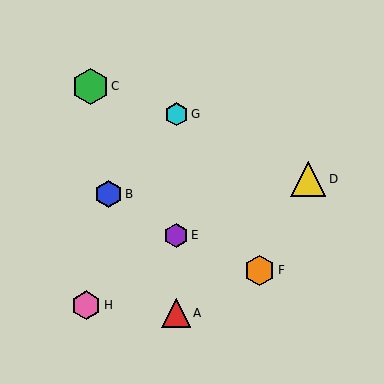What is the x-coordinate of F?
Object F is at x≈259.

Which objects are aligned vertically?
Objects A, E, G are aligned vertically.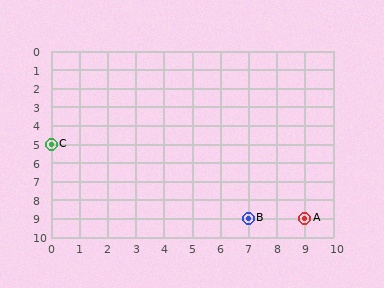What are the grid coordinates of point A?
Point A is at grid coordinates (9, 9).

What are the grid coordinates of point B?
Point B is at grid coordinates (7, 9).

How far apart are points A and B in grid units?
Points A and B are 2 columns apart.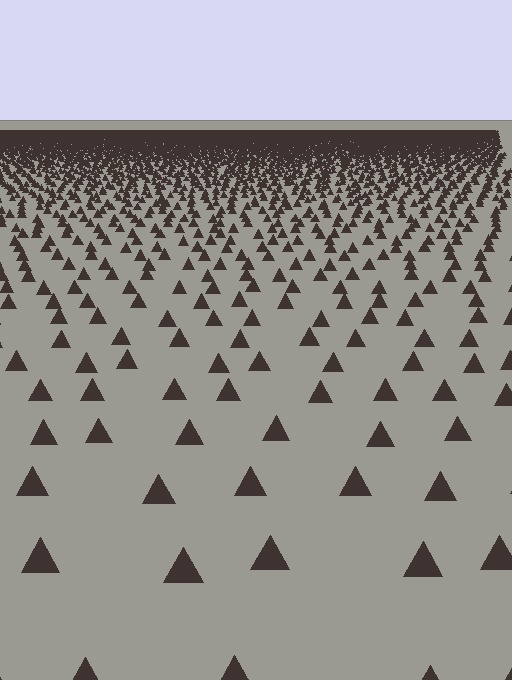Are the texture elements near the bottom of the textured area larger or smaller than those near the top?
Larger. Near the bottom, elements are closer to the viewer and appear at a bigger on-screen size.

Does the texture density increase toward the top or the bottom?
Density increases toward the top.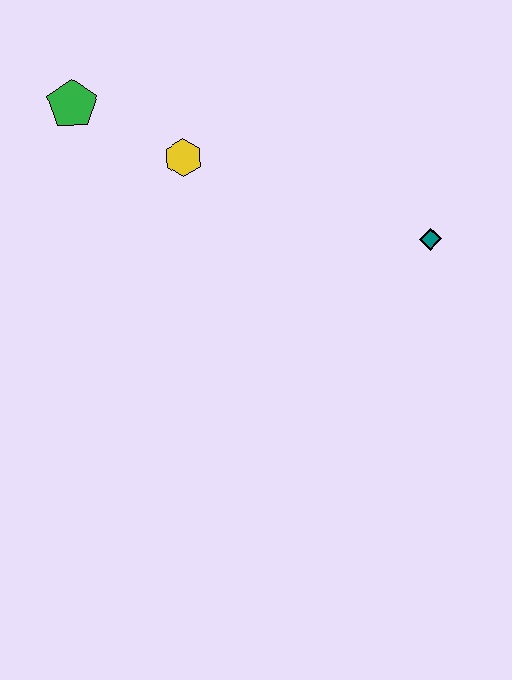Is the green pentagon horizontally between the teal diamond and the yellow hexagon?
No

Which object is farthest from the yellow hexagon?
The teal diamond is farthest from the yellow hexagon.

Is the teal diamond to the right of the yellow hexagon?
Yes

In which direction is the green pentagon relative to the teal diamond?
The green pentagon is to the left of the teal diamond.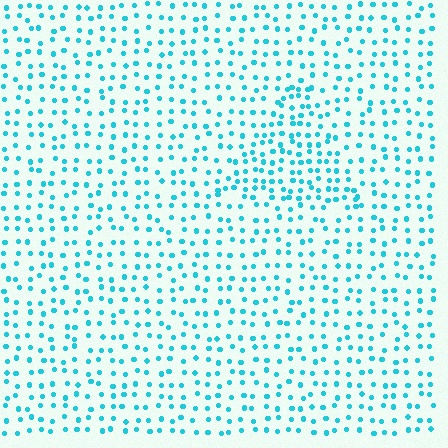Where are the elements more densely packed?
The elements are more densely packed inside the triangle boundary.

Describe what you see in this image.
The image contains small cyan elements arranged at two different densities. A triangle-shaped region is visible where the elements are more densely packed than the surrounding area.